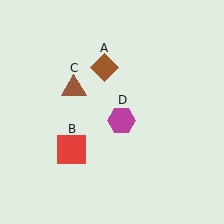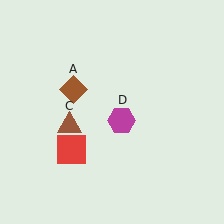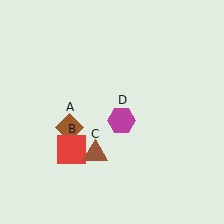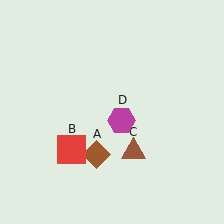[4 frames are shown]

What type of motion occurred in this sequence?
The brown diamond (object A), brown triangle (object C) rotated counterclockwise around the center of the scene.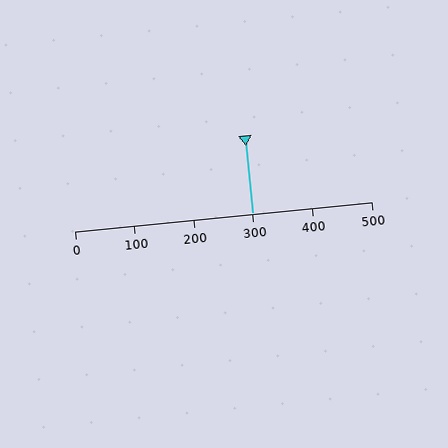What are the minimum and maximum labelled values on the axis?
The axis runs from 0 to 500.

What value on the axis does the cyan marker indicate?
The marker indicates approximately 300.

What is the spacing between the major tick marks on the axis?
The major ticks are spaced 100 apart.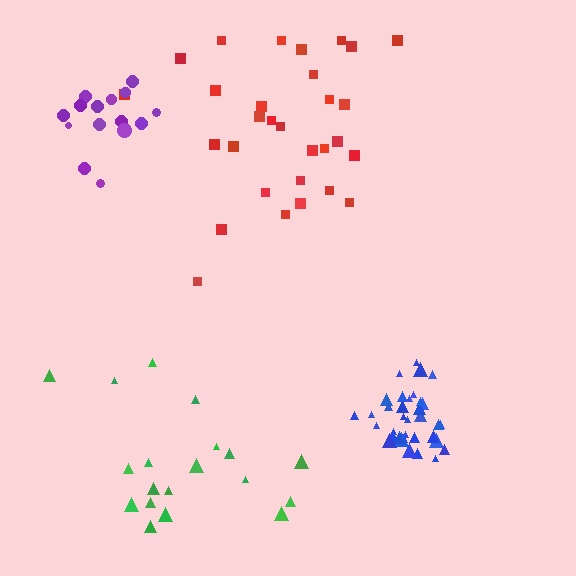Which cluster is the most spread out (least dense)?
Green.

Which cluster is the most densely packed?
Blue.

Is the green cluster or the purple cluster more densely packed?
Purple.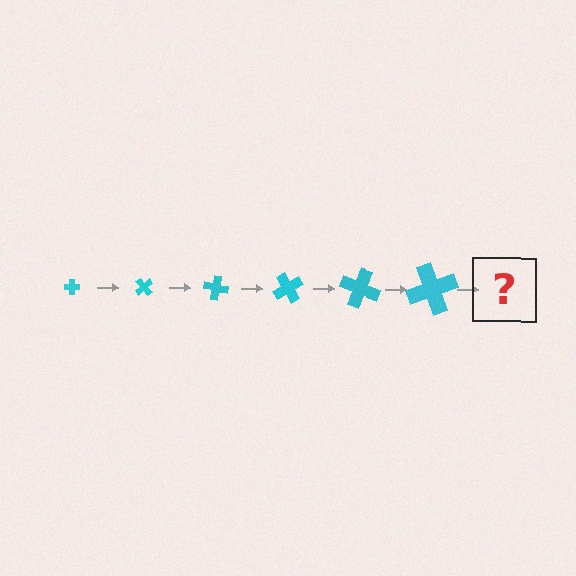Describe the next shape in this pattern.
It should be a cross, larger than the previous one and rotated 300 degrees from the start.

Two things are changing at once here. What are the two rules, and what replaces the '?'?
The two rules are that the cross grows larger each step and it rotates 50 degrees each step. The '?' should be a cross, larger than the previous one and rotated 300 degrees from the start.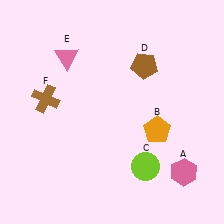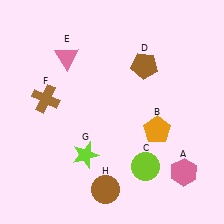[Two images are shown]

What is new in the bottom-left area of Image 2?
A brown circle (H) was added in the bottom-left area of Image 2.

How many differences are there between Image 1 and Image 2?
There are 2 differences between the two images.